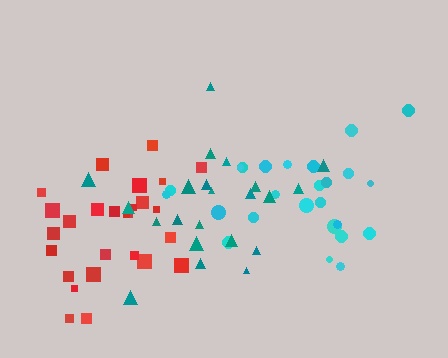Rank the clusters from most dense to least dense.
red, cyan, teal.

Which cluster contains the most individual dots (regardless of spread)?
Red (27).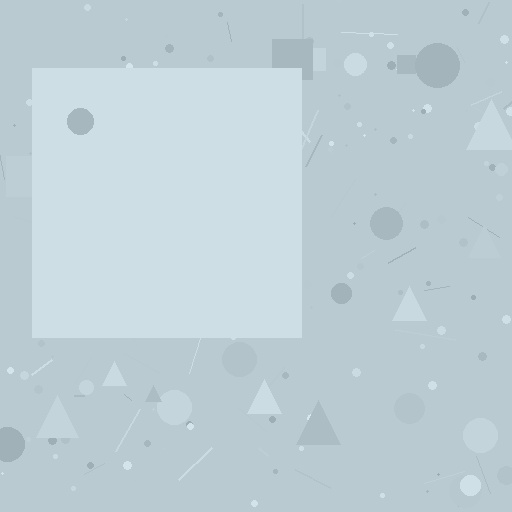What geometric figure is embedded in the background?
A square is embedded in the background.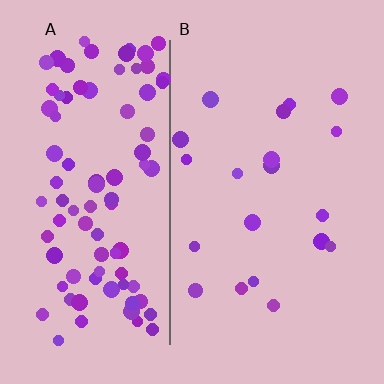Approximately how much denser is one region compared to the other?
Approximately 4.9× — region A over region B.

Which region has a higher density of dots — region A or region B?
A (the left).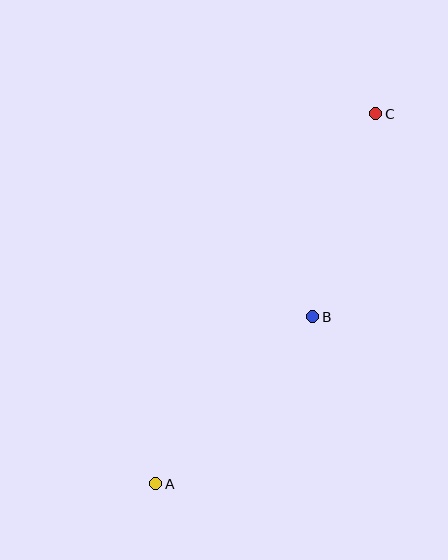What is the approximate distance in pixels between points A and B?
The distance between A and B is approximately 229 pixels.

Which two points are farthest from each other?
Points A and C are farthest from each other.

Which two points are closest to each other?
Points B and C are closest to each other.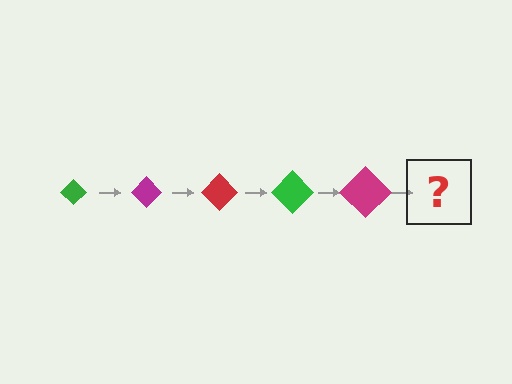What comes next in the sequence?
The next element should be a red diamond, larger than the previous one.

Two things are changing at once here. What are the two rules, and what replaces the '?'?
The two rules are that the diamond grows larger each step and the color cycles through green, magenta, and red. The '?' should be a red diamond, larger than the previous one.